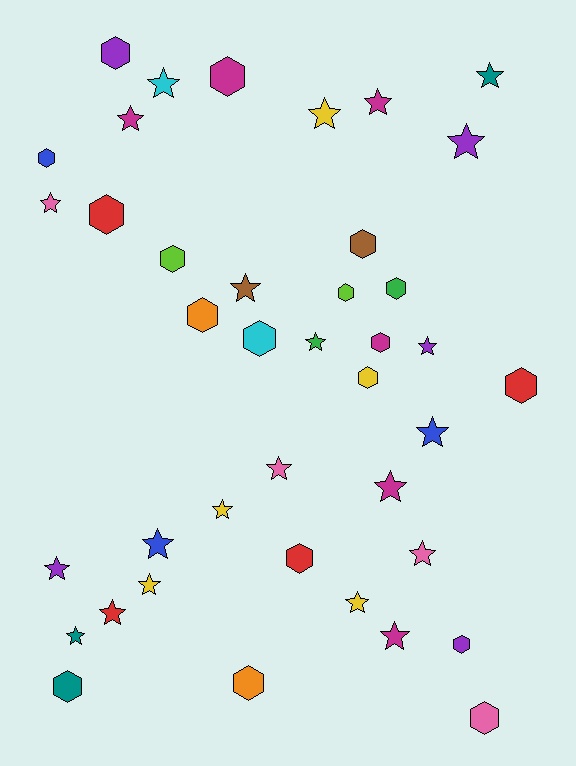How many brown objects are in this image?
There are 2 brown objects.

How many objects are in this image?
There are 40 objects.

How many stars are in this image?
There are 22 stars.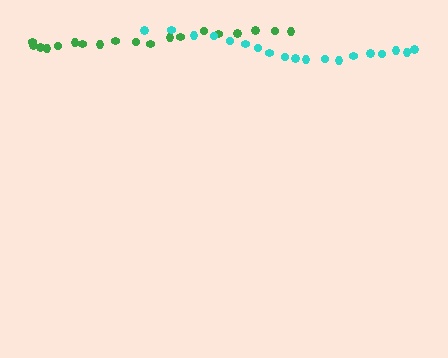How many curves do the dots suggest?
There are 2 distinct paths.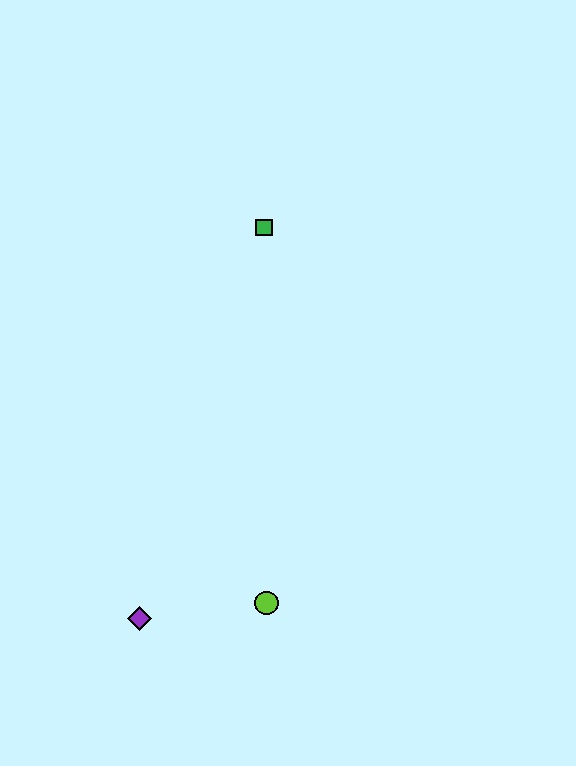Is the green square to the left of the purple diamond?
No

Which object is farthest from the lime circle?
The green square is farthest from the lime circle.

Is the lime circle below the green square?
Yes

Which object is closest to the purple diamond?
The lime circle is closest to the purple diamond.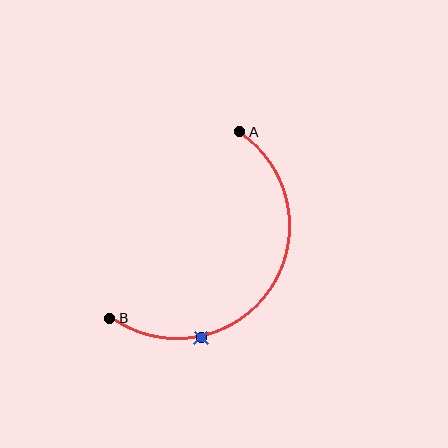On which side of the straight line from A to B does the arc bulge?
The arc bulges below and to the right of the straight line connecting A and B.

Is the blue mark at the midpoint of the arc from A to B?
No. The blue mark lies on the arc but is closer to endpoint B. The arc midpoint would be at the point on the curve equidistant along the arc from both A and B.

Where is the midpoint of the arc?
The arc midpoint is the point on the curve farthest from the straight line joining A and B. It sits below and to the right of that line.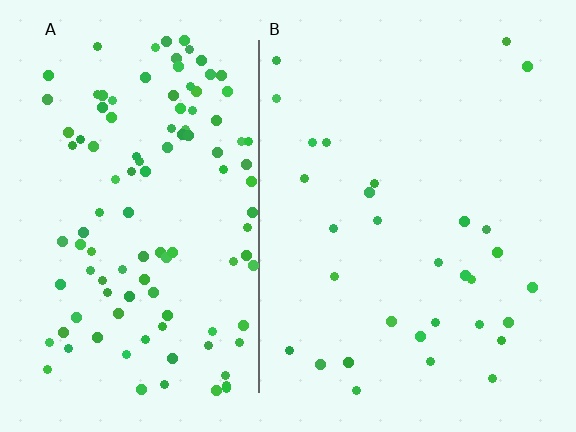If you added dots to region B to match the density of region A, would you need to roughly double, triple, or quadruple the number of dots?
Approximately quadruple.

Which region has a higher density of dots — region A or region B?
A (the left).